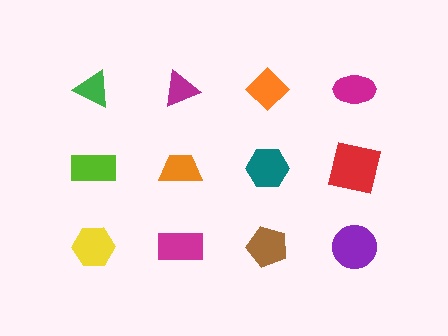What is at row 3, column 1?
A yellow hexagon.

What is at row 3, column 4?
A purple circle.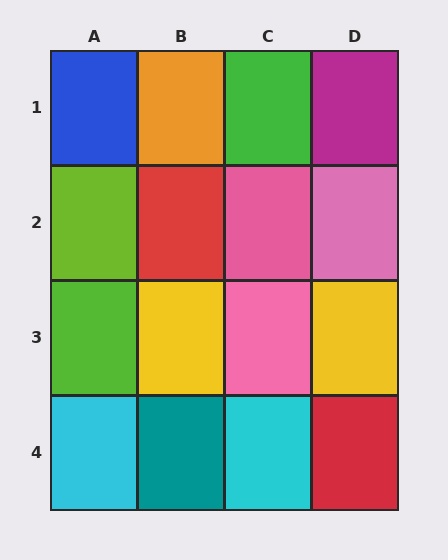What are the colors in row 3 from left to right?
Lime, yellow, pink, yellow.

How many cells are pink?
3 cells are pink.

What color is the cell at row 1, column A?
Blue.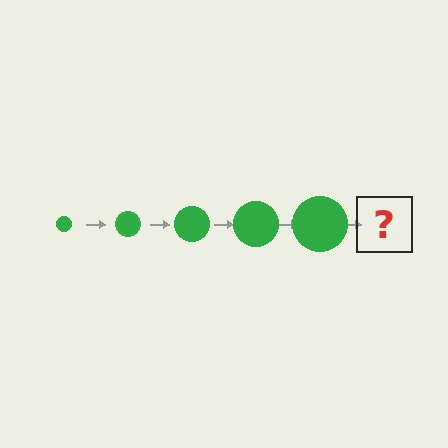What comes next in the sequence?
The next element should be a green circle, larger than the previous one.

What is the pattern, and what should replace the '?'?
The pattern is that the circle gets progressively larger each step. The '?' should be a green circle, larger than the previous one.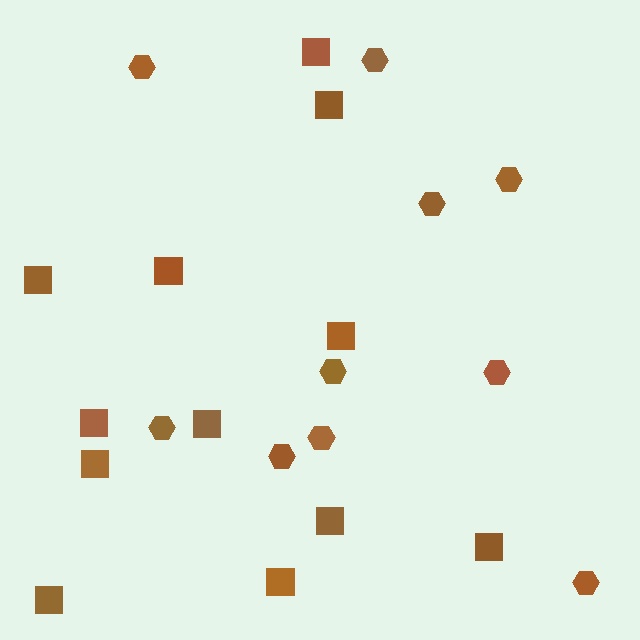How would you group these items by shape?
There are 2 groups: one group of squares (12) and one group of hexagons (10).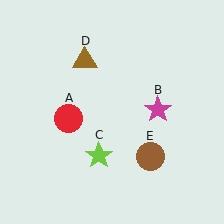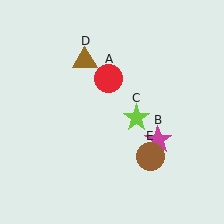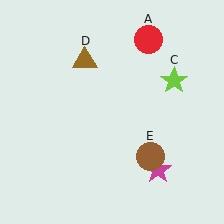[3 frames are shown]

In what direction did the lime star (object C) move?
The lime star (object C) moved up and to the right.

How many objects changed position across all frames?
3 objects changed position: red circle (object A), magenta star (object B), lime star (object C).